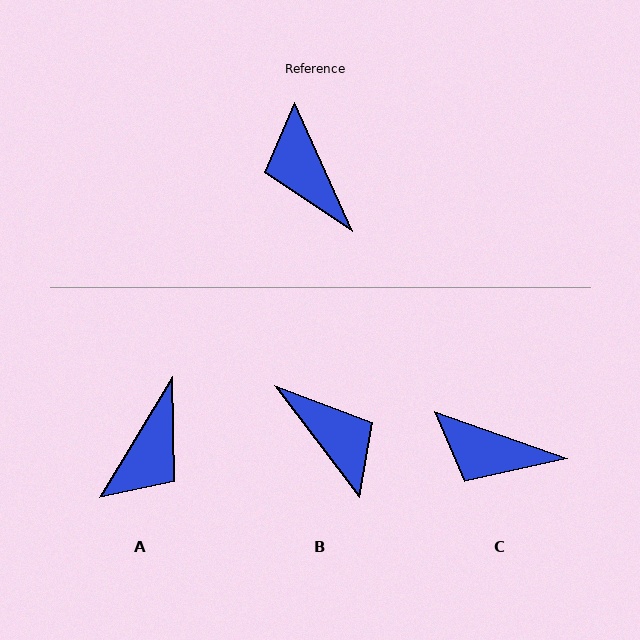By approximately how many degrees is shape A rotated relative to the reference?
Approximately 125 degrees counter-clockwise.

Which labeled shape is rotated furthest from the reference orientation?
B, about 166 degrees away.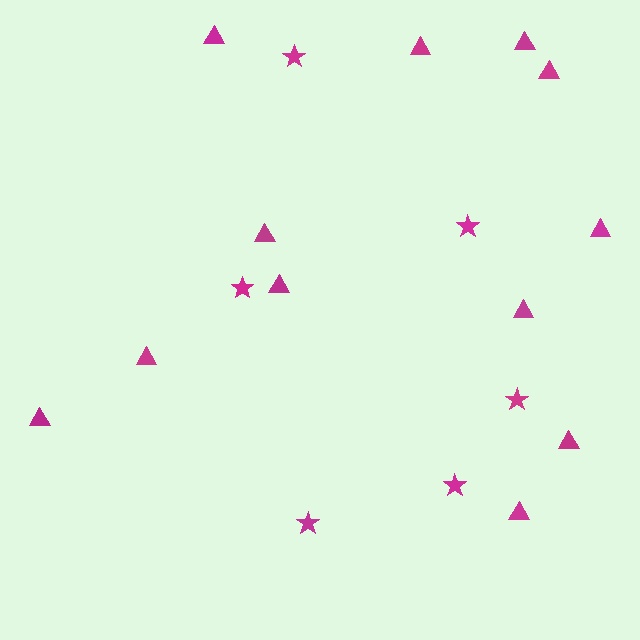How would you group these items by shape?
There are 2 groups: one group of stars (6) and one group of triangles (12).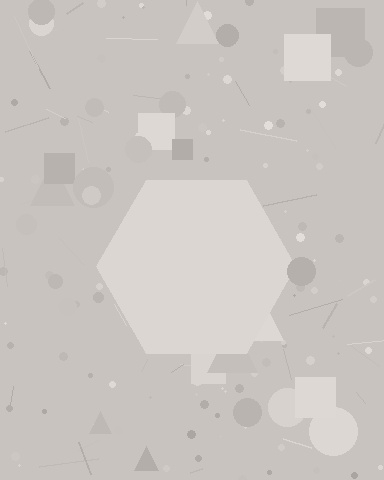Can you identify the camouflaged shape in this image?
The camouflaged shape is a hexagon.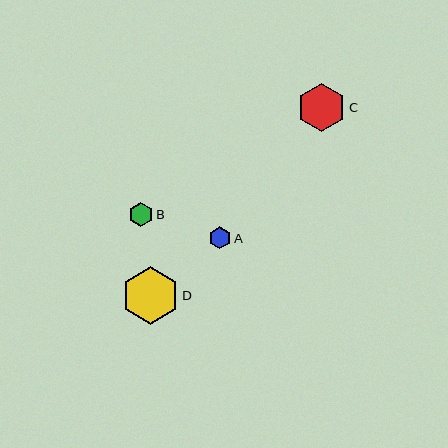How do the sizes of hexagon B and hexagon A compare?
Hexagon B and hexagon A are approximately the same size.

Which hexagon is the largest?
Hexagon D is the largest with a size of approximately 58 pixels.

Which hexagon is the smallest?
Hexagon A is the smallest with a size of approximately 22 pixels.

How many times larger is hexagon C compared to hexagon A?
Hexagon C is approximately 2.2 times the size of hexagon A.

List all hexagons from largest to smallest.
From largest to smallest: D, C, B, A.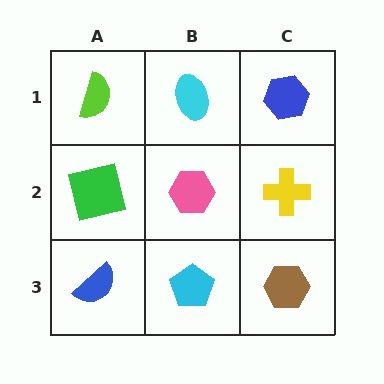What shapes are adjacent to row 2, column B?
A cyan ellipse (row 1, column B), a cyan pentagon (row 3, column B), a green square (row 2, column A), a yellow cross (row 2, column C).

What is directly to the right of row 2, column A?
A pink hexagon.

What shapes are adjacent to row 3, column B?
A pink hexagon (row 2, column B), a blue semicircle (row 3, column A), a brown hexagon (row 3, column C).